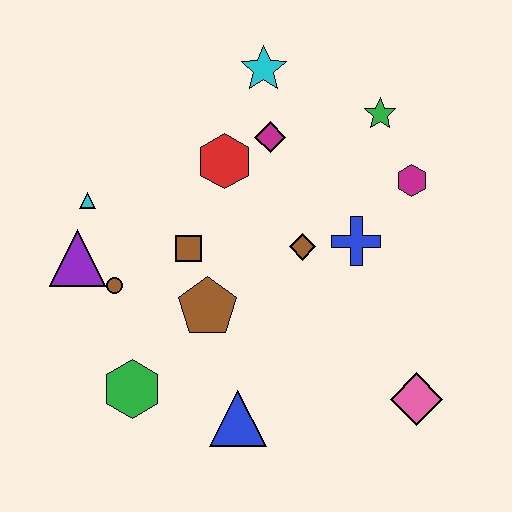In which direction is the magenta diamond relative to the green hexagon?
The magenta diamond is above the green hexagon.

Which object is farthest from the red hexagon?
The pink diamond is farthest from the red hexagon.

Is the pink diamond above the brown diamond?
No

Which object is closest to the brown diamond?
The blue cross is closest to the brown diamond.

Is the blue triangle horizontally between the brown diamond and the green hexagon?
Yes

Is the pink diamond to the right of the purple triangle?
Yes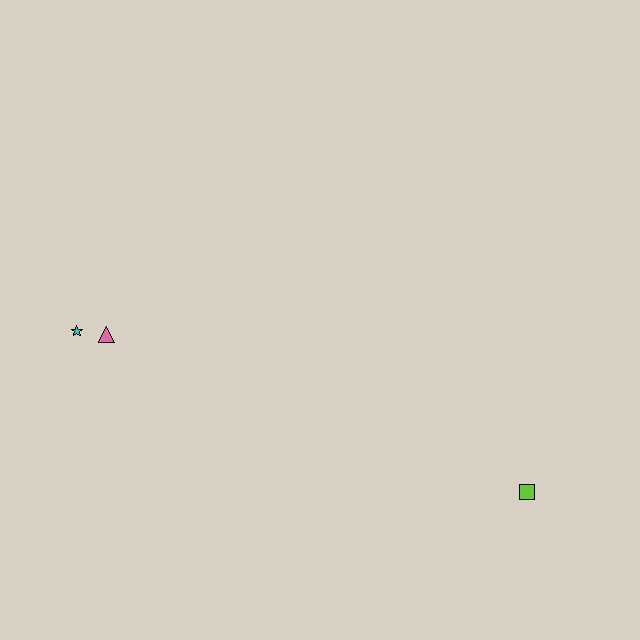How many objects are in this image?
There are 3 objects.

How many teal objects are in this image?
There are no teal objects.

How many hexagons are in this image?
There are no hexagons.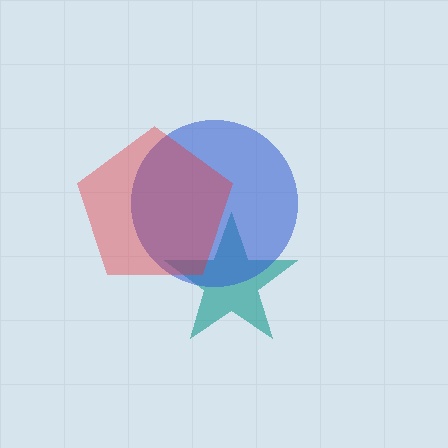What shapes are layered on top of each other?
The layered shapes are: a teal star, a blue circle, a red pentagon.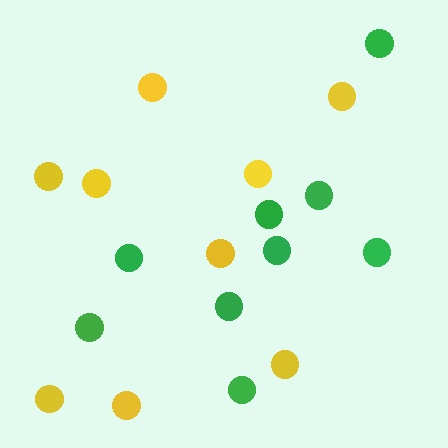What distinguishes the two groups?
There are 2 groups: one group of green circles (9) and one group of yellow circles (9).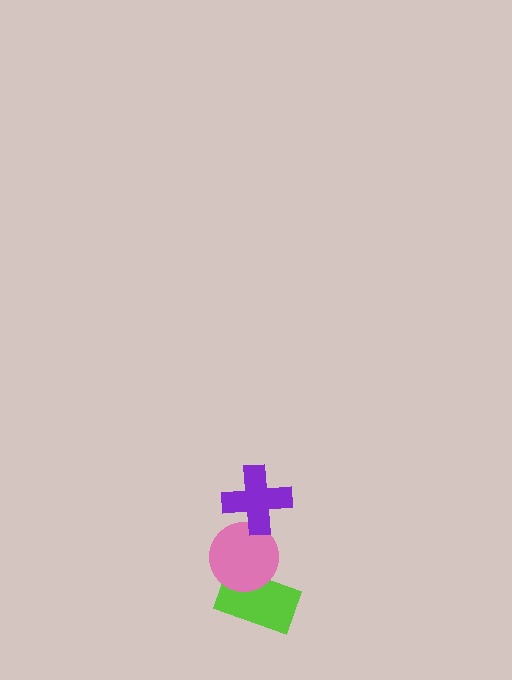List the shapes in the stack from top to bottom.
From top to bottom: the purple cross, the pink circle, the lime rectangle.